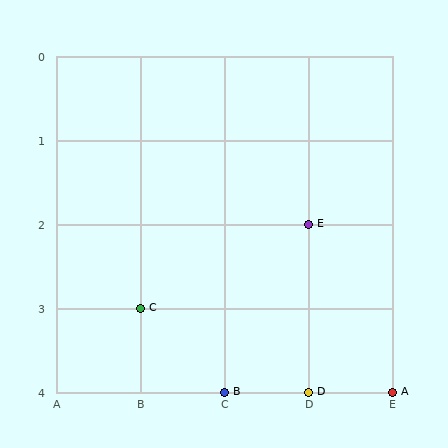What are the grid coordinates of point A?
Point A is at grid coordinates (E, 4).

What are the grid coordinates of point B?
Point B is at grid coordinates (C, 4).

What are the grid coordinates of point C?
Point C is at grid coordinates (B, 3).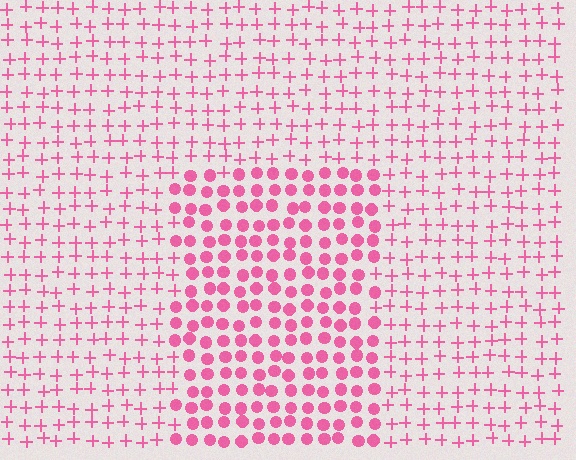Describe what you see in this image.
The image is filled with small pink elements arranged in a uniform grid. A rectangle-shaped region contains circles, while the surrounding area contains plus signs. The boundary is defined purely by the change in element shape.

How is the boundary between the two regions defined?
The boundary is defined by a change in element shape: circles inside vs. plus signs outside. All elements share the same color and spacing.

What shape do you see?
I see a rectangle.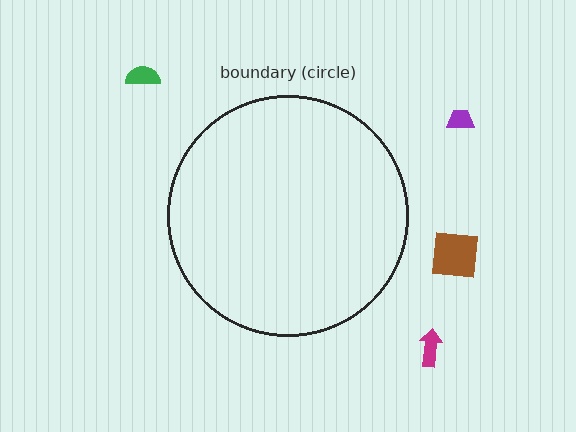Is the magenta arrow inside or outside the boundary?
Outside.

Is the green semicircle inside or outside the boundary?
Outside.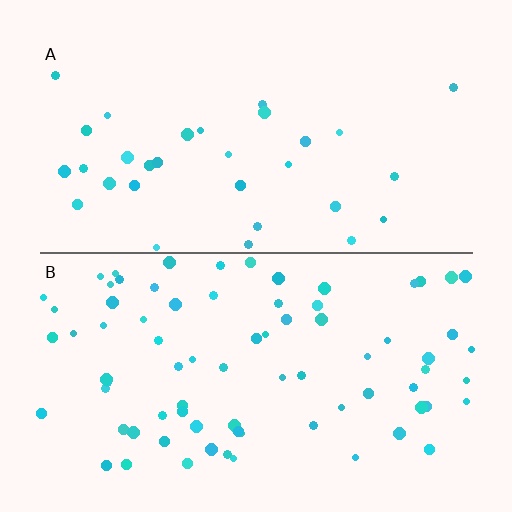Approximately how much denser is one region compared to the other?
Approximately 2.5× — region B over region A.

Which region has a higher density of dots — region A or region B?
B (the bottom).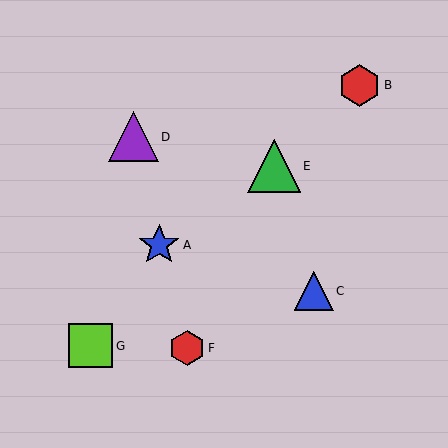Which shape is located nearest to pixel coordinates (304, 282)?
The blue triangle (labeled C) at (314, 291) is nearest to that location.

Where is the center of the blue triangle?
The center of the blue triangle is at (314, 291).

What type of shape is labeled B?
Shape B is a red hexagon.